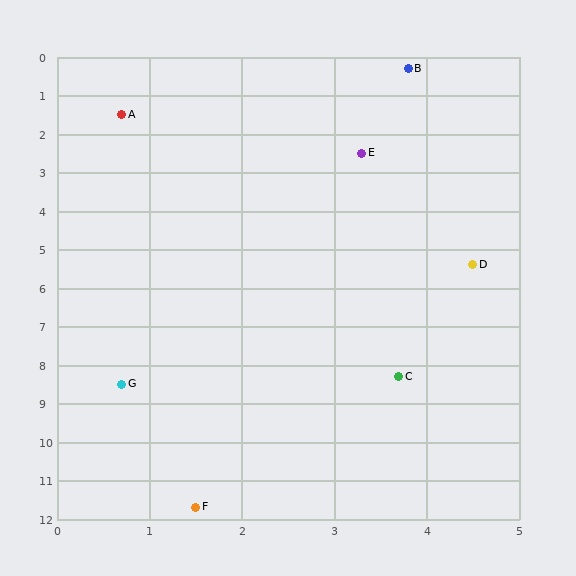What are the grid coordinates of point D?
Point D is at approximately (4.5, 5.4).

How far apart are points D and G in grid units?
Points D and G are about 4.9 grid units apart.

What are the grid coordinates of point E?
Point E is at approximately (3.3, 2.5).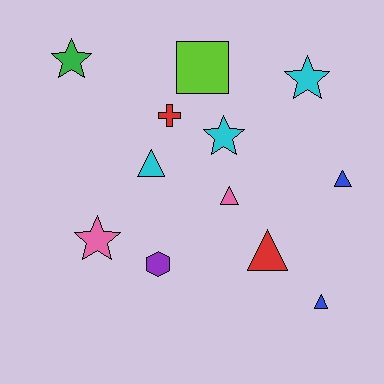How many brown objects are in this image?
There are no brown objects.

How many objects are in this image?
There are 12 objects.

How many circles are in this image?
There are no circles.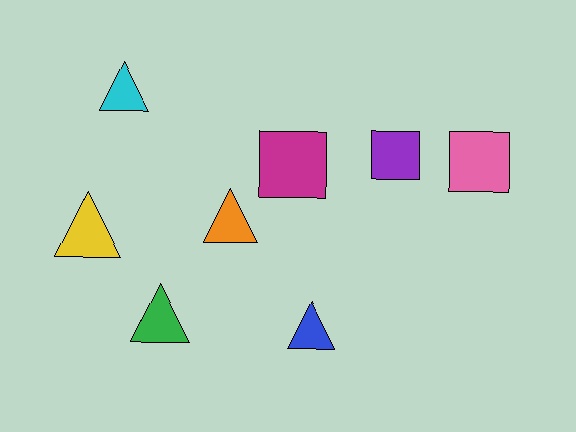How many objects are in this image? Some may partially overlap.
There are 8 objects.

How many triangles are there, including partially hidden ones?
There are 5 triangles.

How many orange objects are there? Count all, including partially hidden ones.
There is 1 orange object.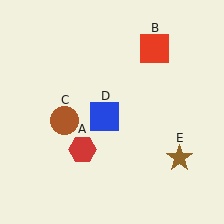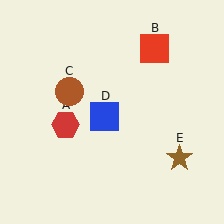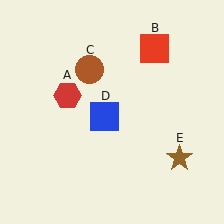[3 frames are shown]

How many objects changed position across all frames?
2 objects changed position: red hexagon (object A), brown circle (object C).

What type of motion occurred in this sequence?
The red hexagon (object A), brown circle (object C) rotated clockwise around the center of the scene.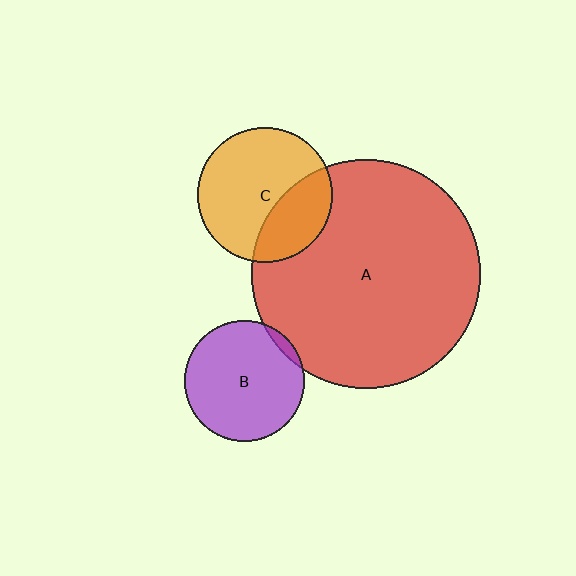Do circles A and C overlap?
Yes.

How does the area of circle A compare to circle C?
Approximately 2.9 times.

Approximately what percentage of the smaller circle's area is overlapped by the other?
Approximately 30%.